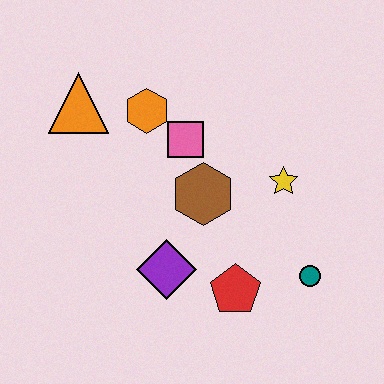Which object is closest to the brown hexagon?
The pink square is closest to the brown hexagon.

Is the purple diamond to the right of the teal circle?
No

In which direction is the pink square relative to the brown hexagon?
The pink square is above the brown hexagon.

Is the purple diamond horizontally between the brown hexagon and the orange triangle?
Yes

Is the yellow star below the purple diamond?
No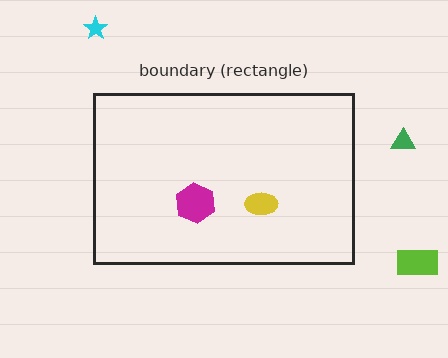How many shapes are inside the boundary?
2 inside, 3 outside.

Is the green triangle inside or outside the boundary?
Outside.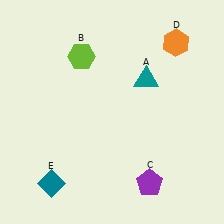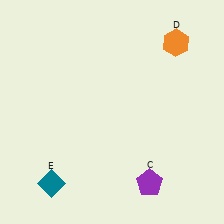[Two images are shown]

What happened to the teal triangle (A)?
The teal triangle (A) was removed in Image 2. It was in the top-right area of Image 1.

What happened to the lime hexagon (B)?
The lime hexagon (B) was removed in Image 2. It was in the top-left area of Image 1.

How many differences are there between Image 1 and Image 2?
There are 2 differences between the two images.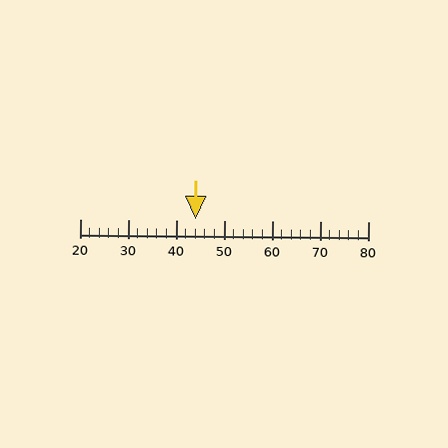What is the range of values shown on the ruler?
The ruler shows values from 20 to 80.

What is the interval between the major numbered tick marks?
The major tick marks are spaced 10 units apart.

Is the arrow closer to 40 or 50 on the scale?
The arrow is closer to 40.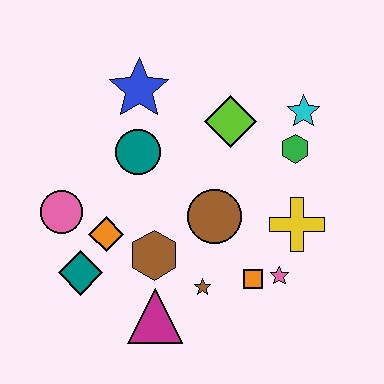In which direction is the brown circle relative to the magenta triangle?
The brown circle is above the magenta triangle.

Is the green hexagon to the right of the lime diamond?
Yes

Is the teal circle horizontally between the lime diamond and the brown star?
No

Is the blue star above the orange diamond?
Yes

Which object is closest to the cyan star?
The green hexagon is closest to the cyan star.